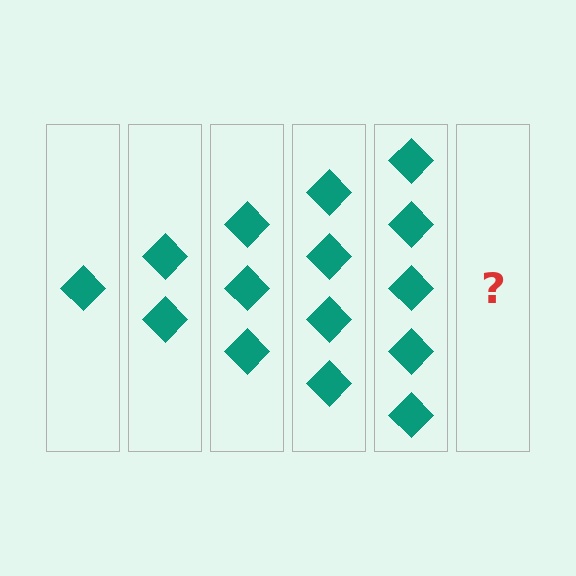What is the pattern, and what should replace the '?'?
The pattern is that each step adds one more diamond. The '?' should be 6 diamonds.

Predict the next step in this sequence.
The next step is 6 diamonds.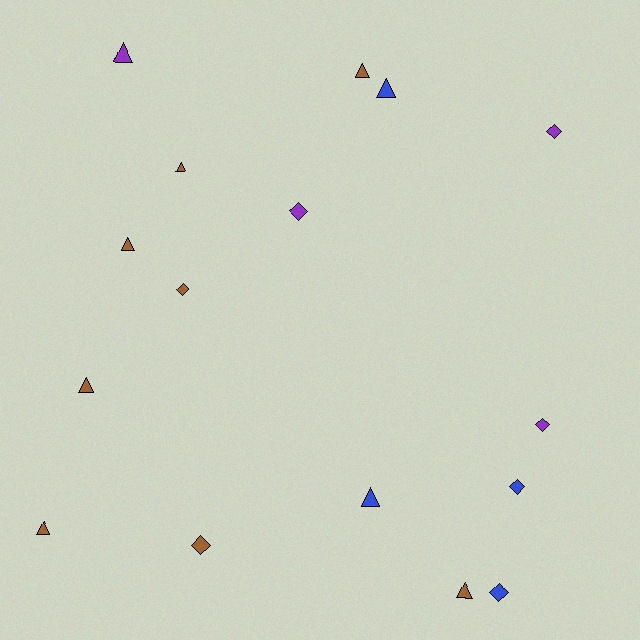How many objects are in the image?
There are 16 objects.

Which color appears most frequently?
Brown, with 8 objects.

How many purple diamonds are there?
There are 3 purple diamonds.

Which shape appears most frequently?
Triangle, with 9 objects.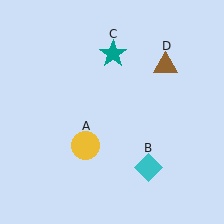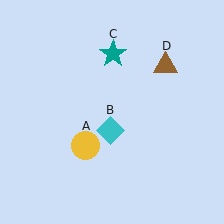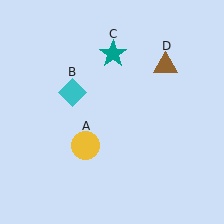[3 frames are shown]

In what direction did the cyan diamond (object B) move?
The cyan diamond (object B) moved up and to the left.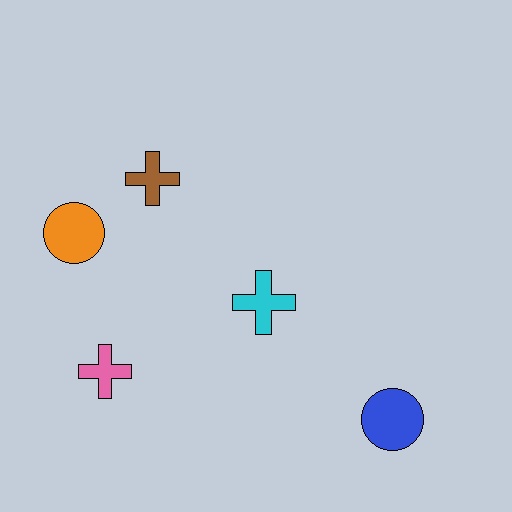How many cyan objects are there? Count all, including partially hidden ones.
There is 1 cyan object.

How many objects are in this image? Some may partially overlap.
There are 5 objects.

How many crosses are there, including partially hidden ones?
There are 3 crosses.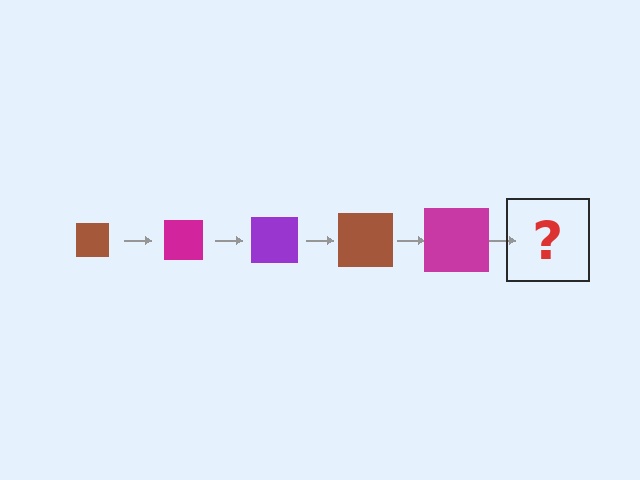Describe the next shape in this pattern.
It should be a purple square, larger than the previous one.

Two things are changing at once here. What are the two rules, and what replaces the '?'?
The two rules are that the square grows larger each step and the color cycles through brown, magenta, and purple. The '?' should be a purple square, larger than the previous one.